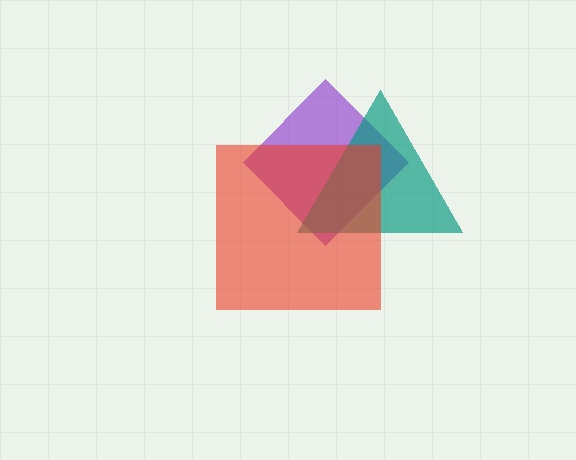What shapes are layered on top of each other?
The layered shapes are: a purple diamond, a teal triangle, a red square.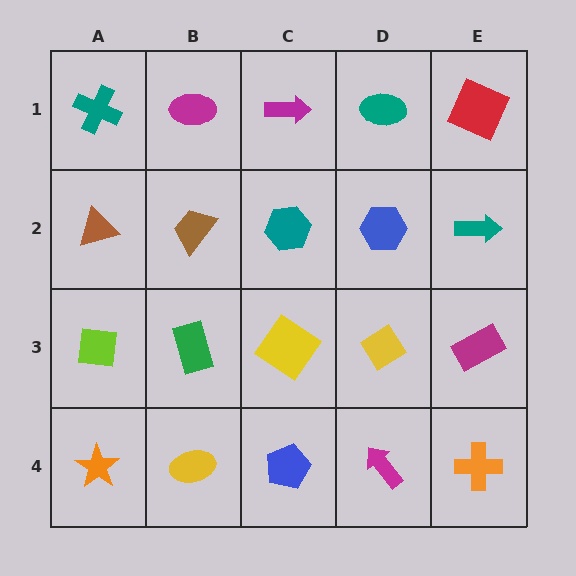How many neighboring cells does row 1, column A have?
2.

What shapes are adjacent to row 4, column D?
A yellow diamond (row 3, column D), a blue pentagon (row 4, column C), an orange cross (row 4, column E).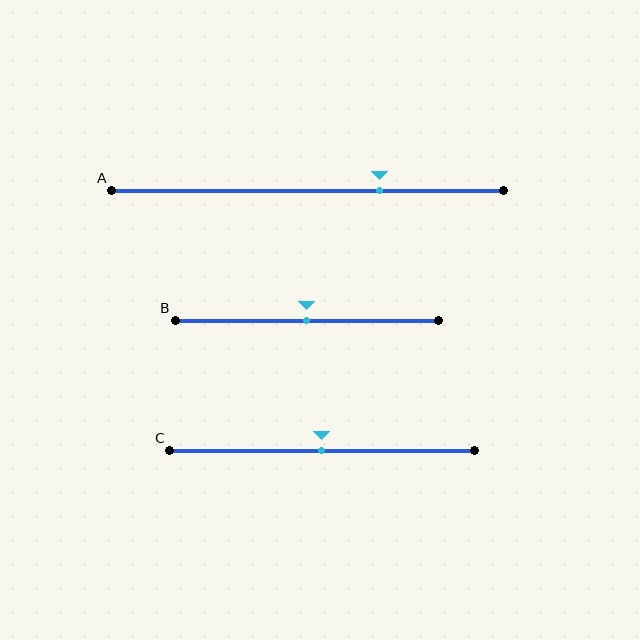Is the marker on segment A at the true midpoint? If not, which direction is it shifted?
No, the marker on segment A is shifted to the right by about 18% of the segment length.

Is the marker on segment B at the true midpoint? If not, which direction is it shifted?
Yes, the marker on segment B is at the true midpoint.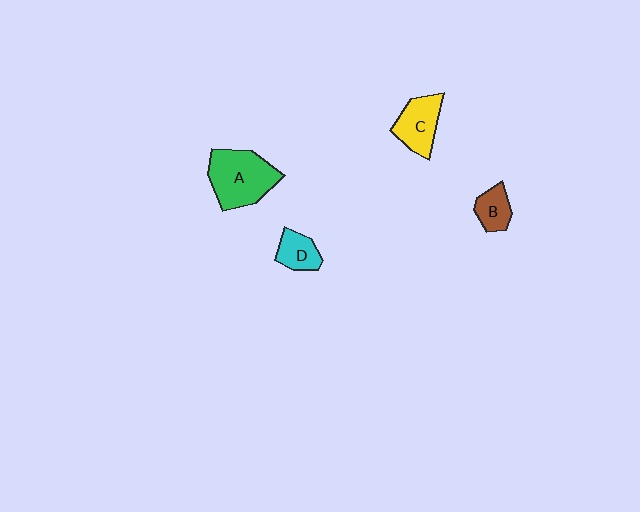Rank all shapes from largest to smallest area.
From largest to smallest: A (green), C (yellow), D (cyan), B (brown).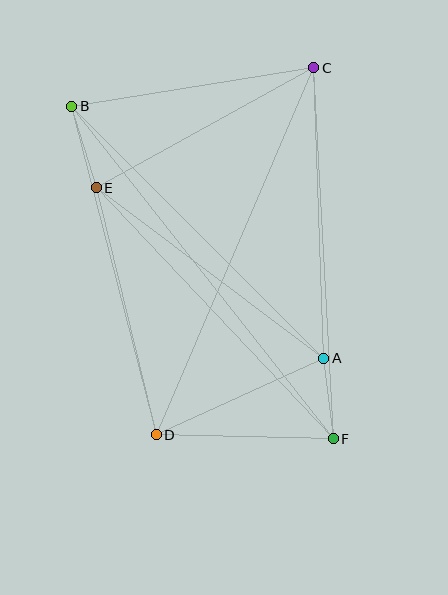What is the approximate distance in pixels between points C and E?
The distance between C and E is approximately 248 pixels.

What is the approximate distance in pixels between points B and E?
The distance between B and E is approximately 85 pixels.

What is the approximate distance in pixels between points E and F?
The distance between E and F is approximately 345 pixels.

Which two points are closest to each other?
Points A and F are closest to each other.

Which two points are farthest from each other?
Points B and F are farthest from each other.